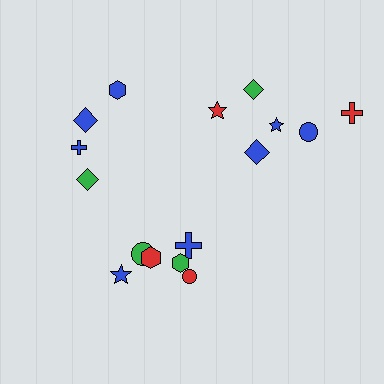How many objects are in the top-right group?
There are 6 objects.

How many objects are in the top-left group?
There are 4 objects.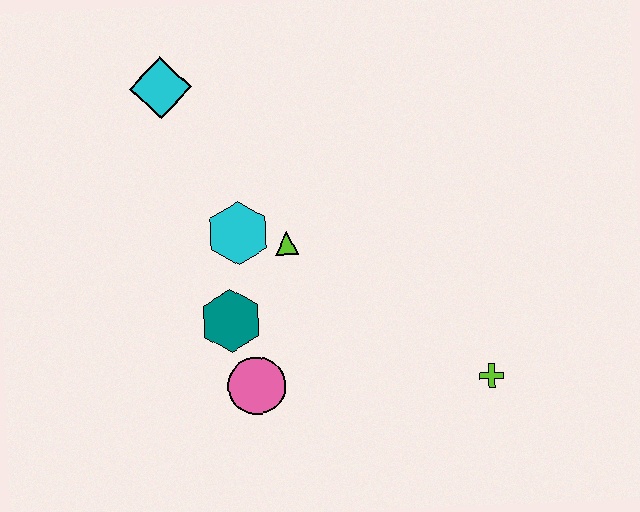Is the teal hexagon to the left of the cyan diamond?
No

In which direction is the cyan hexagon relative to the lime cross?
The cyan hexagon is to the left of the lime cross.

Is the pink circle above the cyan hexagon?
No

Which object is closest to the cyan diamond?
The cyan hexagon is closest to the cyan diamond.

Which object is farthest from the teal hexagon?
The lime cross is farthest from the teal hexagon.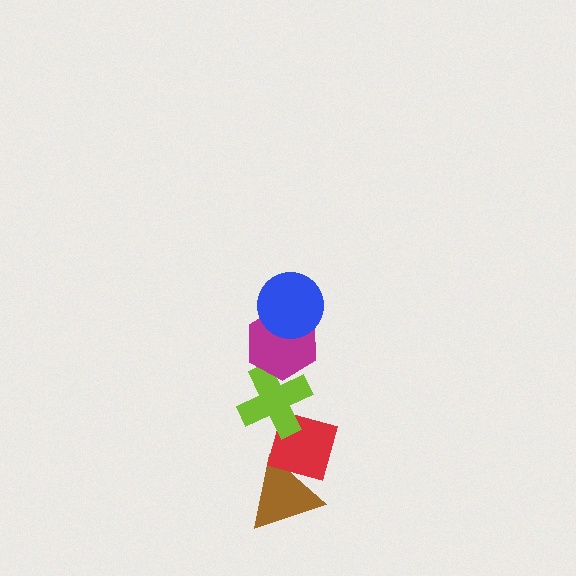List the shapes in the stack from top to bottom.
From top to bottom: the blue circle, the magenta hexagon, the lime cross, the red diamond, the brown triangle.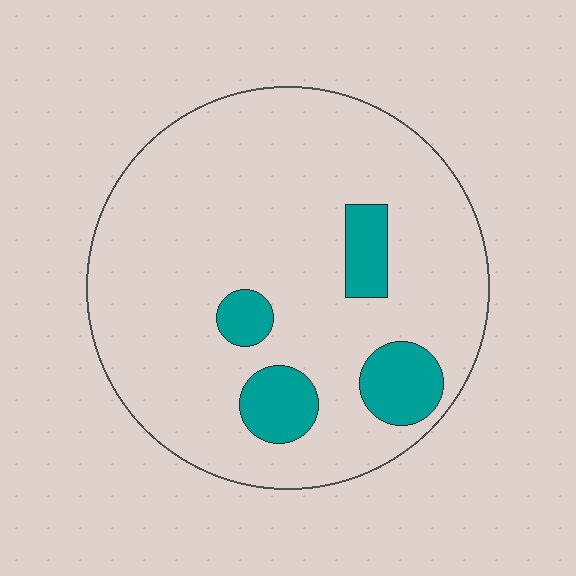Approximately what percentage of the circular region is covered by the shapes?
Approximately 15%.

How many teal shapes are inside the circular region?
4.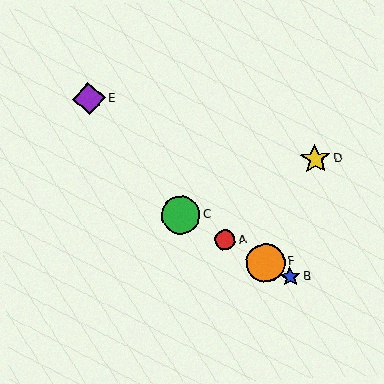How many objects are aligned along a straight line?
4 objects (A, B, C, F) are aligned along a straight line.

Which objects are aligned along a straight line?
Objects A, B, C, F are aligned along a straight line.